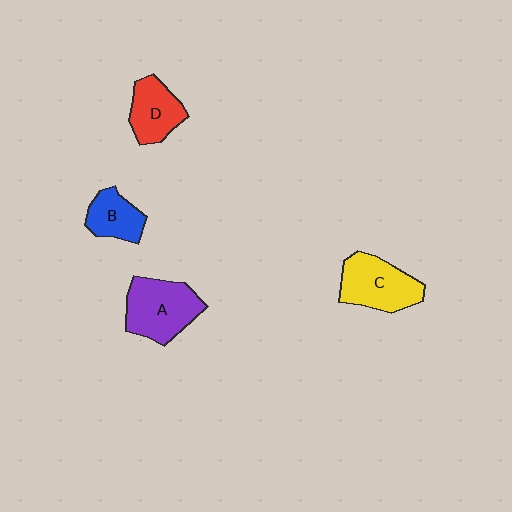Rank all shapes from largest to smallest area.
From largest to smallest: A (purple), C (yellow), D (red), B (blue).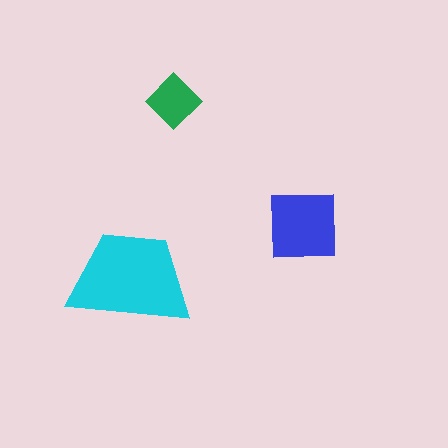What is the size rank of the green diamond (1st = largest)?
3rd.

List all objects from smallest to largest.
The green diamond, the blue square, the cyan trapezoid.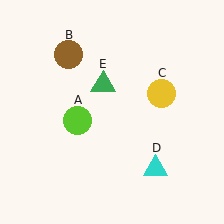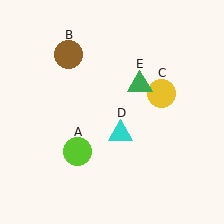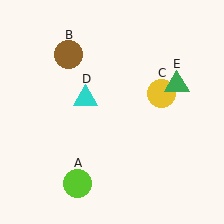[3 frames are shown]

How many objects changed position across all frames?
3 objects changed position: lime circle (object A), cyan triangle (object D), green triangle (object E).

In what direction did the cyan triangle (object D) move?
The cyan triangle (object D) moved up and to the left.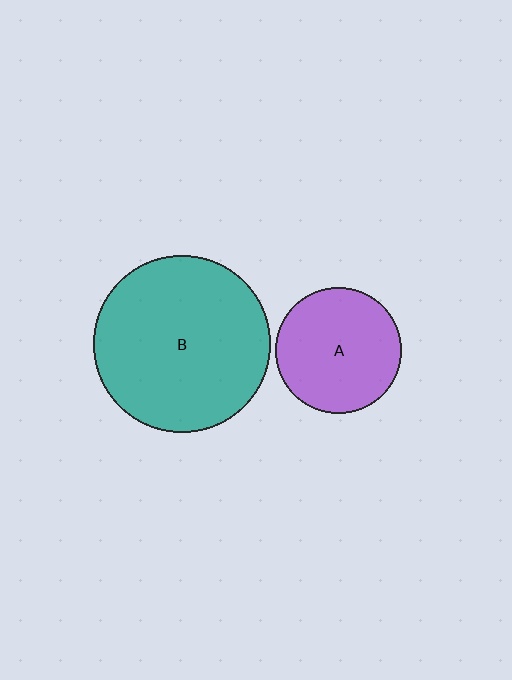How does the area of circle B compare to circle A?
Approximately 2.0 times.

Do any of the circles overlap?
No, none of the circles overlap.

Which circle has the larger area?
Circle B (teal).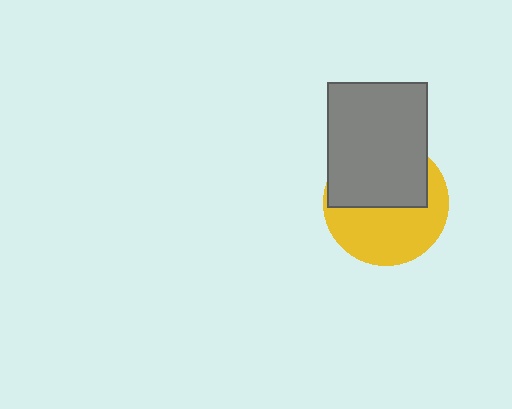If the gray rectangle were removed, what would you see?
You would see the complete yellow circle.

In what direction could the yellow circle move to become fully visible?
The yellow circle could move down. That would shift it out from behind the gray rectangle entirely.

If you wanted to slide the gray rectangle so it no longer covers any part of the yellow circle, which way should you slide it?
Slide it up — that is the most direct way to separate the two shapes.